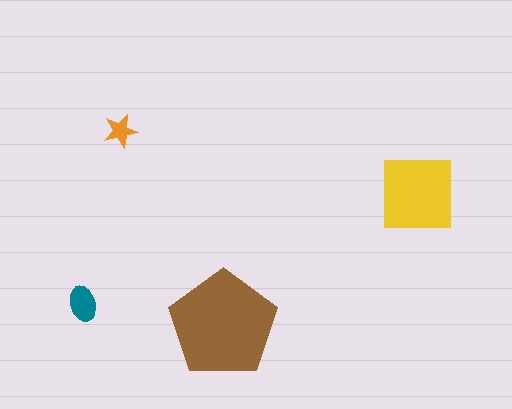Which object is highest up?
The orange star is topmost.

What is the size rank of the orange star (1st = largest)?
4th.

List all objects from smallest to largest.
The orange star, the teal ellipse, the yellow square, the brown pentagon.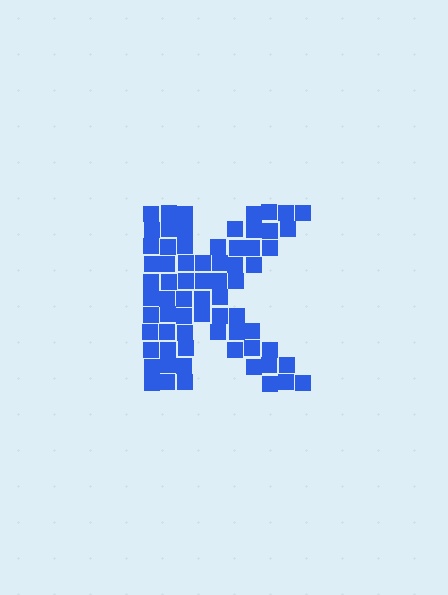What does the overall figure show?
The overall figure shows the letter K.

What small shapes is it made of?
It is made of small squares.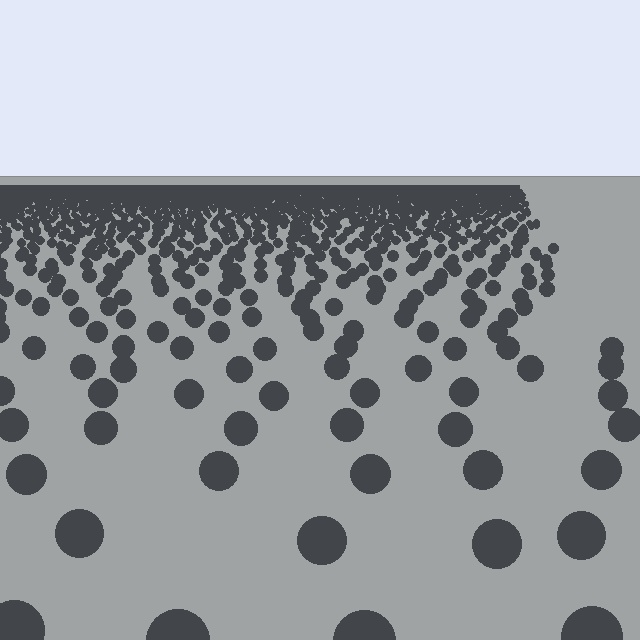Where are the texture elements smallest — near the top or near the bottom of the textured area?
Near the top.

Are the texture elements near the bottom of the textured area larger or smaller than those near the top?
Larger. Near the bottom, elements are closer to the viewer and appear at a bigger on-screen size.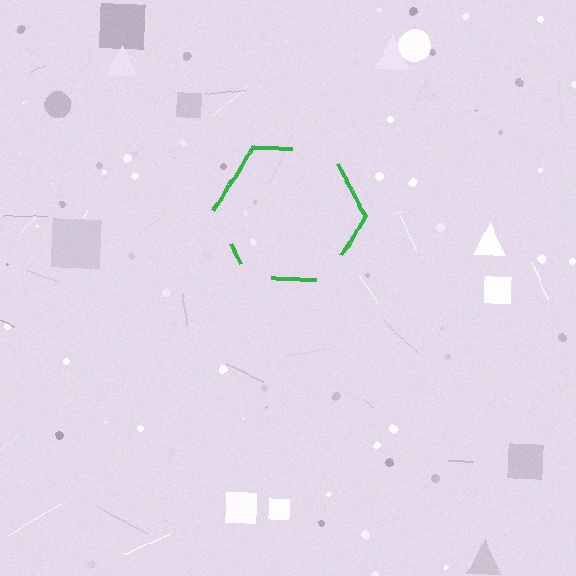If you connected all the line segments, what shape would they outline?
They would outline a hexagon.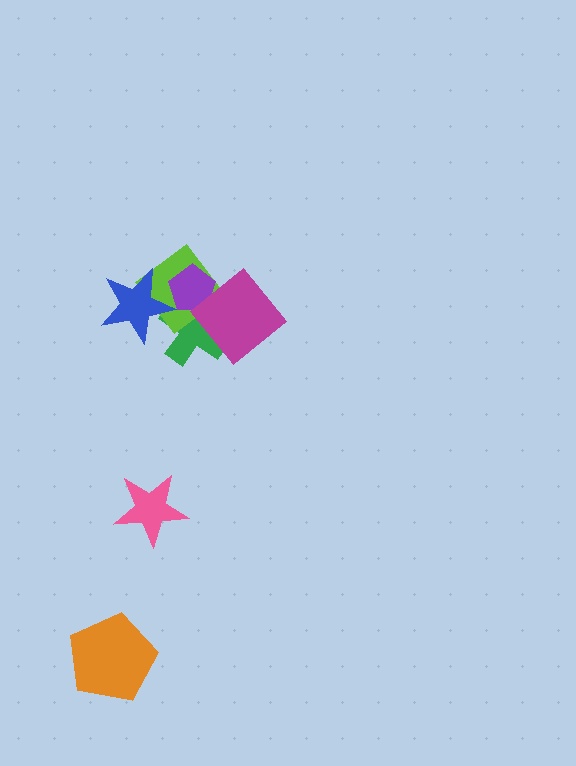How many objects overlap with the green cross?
4 objects overlap with the green cross.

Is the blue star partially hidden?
Yes, it is partially covered by another shape.